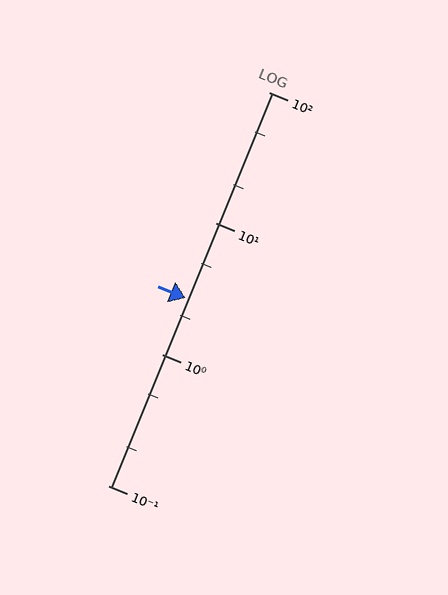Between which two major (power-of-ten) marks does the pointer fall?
The pointer is between 1 and 10.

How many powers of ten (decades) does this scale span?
The scale spans 3 decades, from 0.1 to 100.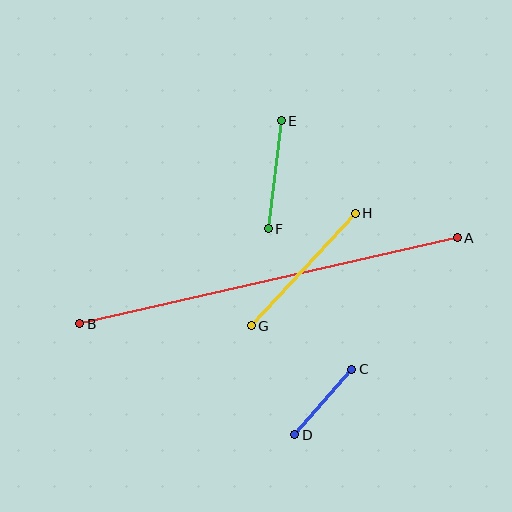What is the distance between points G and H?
The distance is approximately 153 pixels.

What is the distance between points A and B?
The distance is approximately 387 pixels.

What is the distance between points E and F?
The distance is approximately 109 pixels.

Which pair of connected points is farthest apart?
Points A and B are farthest apart.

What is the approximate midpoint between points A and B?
The midpoint is at approximately (268, 281) pixels.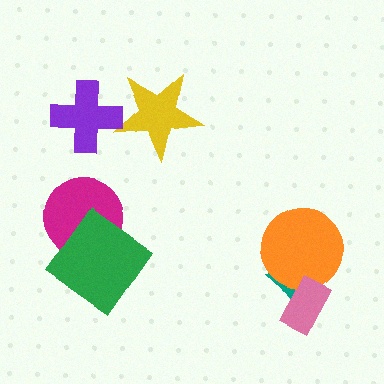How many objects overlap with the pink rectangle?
2 objects overlap with the pink rectangle.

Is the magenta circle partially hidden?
Yes, it is partially covered by another shape.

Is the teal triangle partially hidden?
Yes, it is partially covered by another shape.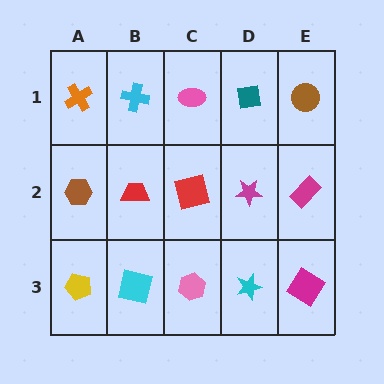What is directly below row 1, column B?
A red trapezoid.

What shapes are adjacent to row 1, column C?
A red square (row 2, column C), a cyan cross (row 1, column B), a teal square (row 1, column D).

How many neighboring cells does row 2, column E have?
3.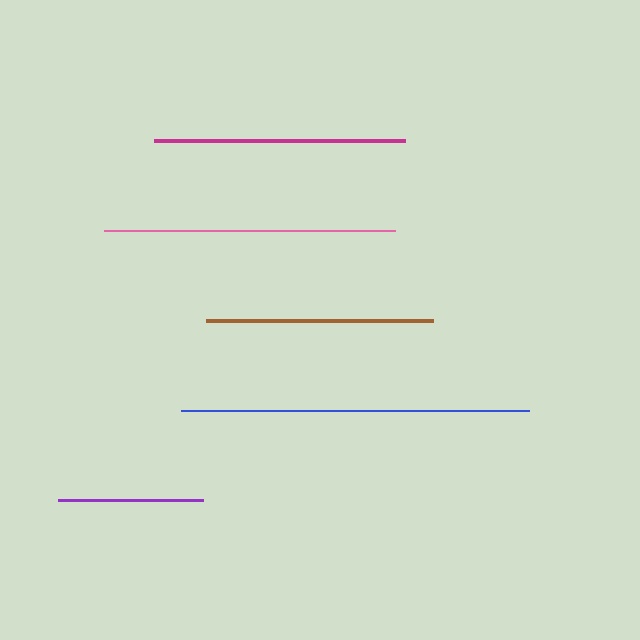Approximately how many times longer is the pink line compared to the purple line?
The pink line is approximately 2.0 times the length of the purple line.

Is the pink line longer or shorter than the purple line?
The pink line is longer than the purple line.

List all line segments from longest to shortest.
From longest to shortest: blue, pink, magenta, brown, purple.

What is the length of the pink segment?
The pink segment is approximately 290 pixels long.